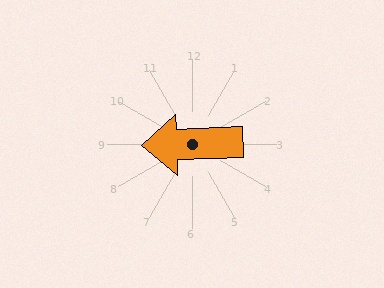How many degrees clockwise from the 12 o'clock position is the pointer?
Approximately 268 degrees.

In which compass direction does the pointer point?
West.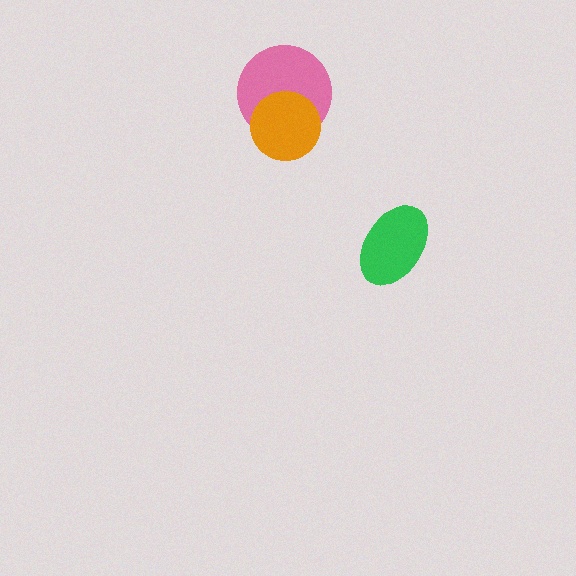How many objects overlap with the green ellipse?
0 objects overlap with the green ellipse.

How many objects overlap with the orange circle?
1 object overlaps with the orange circle.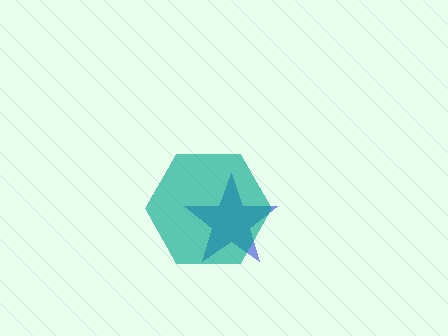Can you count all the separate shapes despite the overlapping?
Yes, there are 2 separate shapes.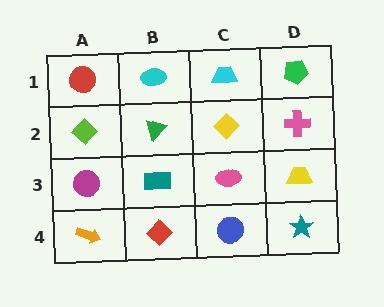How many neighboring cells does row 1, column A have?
2.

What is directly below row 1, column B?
A green triangle.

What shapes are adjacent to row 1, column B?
A green triangle (row 2, column B), a red circle (row 1, column A), a cyan trapezoid (row 1, column C).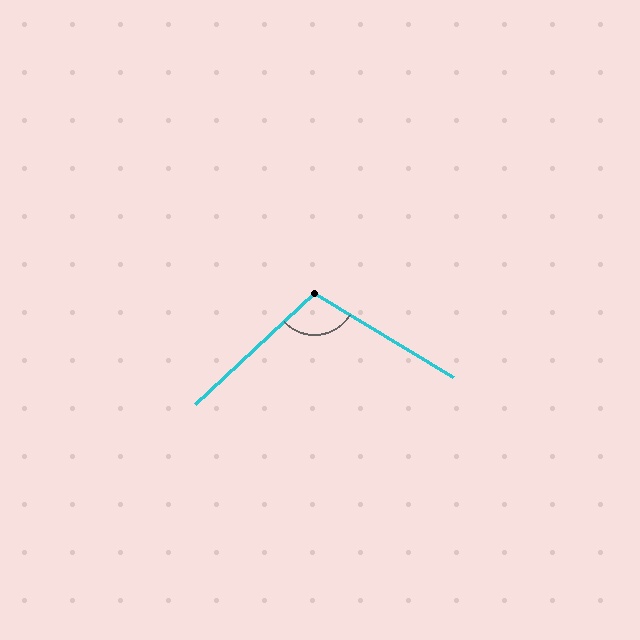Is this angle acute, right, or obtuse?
It is obtuse.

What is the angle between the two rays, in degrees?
Approximately 106 degrees.